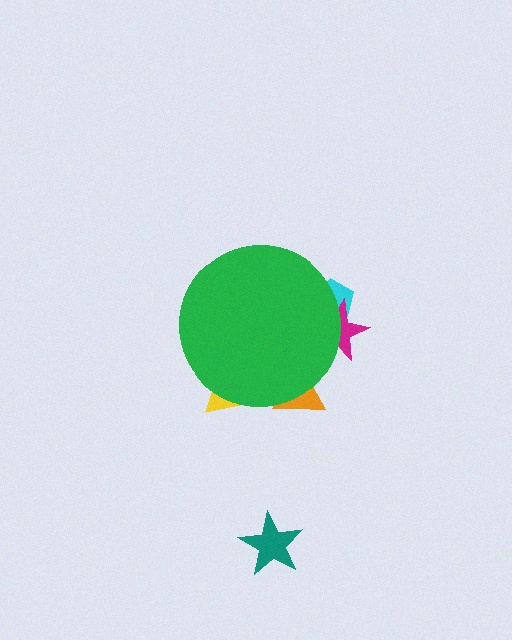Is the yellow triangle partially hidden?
Yes, the yellow triangle is partially hidden behind the green circle.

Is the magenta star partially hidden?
Yes, the magenta star is partially hidden behind the green circle.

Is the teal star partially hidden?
No, the teal star is fully visible.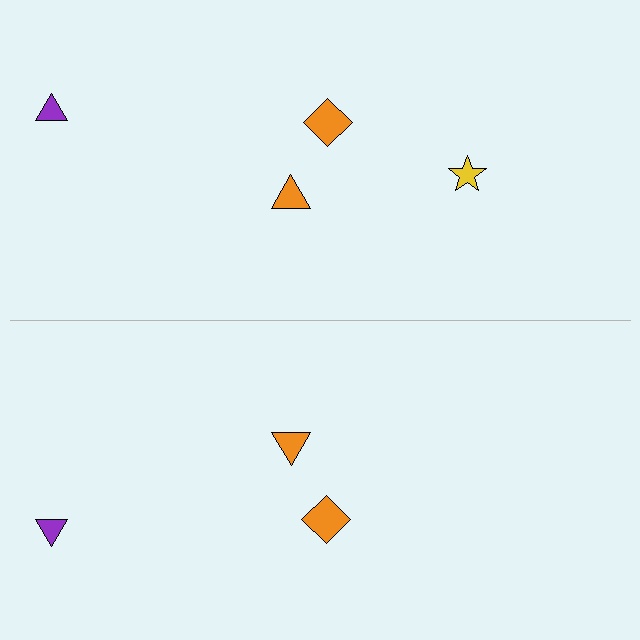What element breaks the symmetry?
A yellow star is missing from the bottom side.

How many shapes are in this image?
There are 7 shapes in this image.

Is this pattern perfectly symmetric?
No, the pattern is not perfectly symmetric. A yellow star is missing from the bottom side.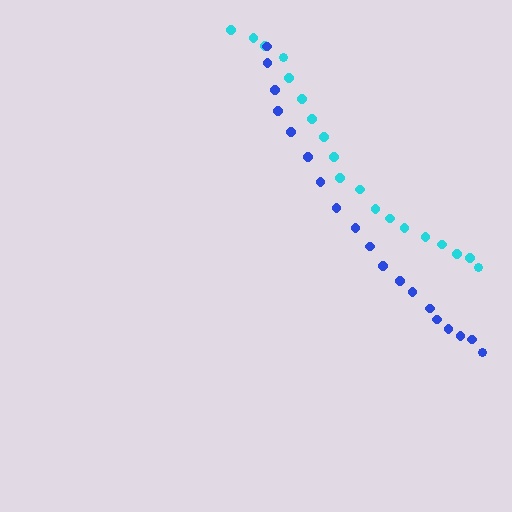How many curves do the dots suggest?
There are 2 distinct paths.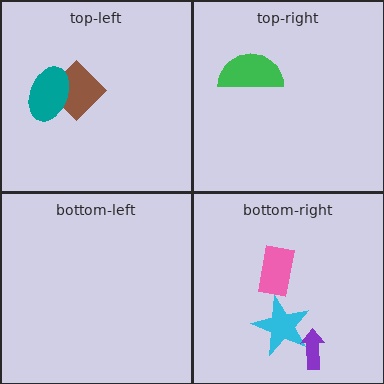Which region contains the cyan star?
The bottom-right region.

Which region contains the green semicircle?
The top-right region.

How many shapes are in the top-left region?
2.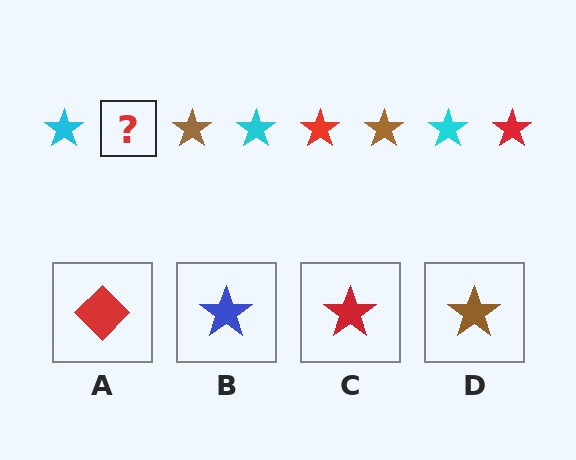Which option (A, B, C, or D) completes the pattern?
C.